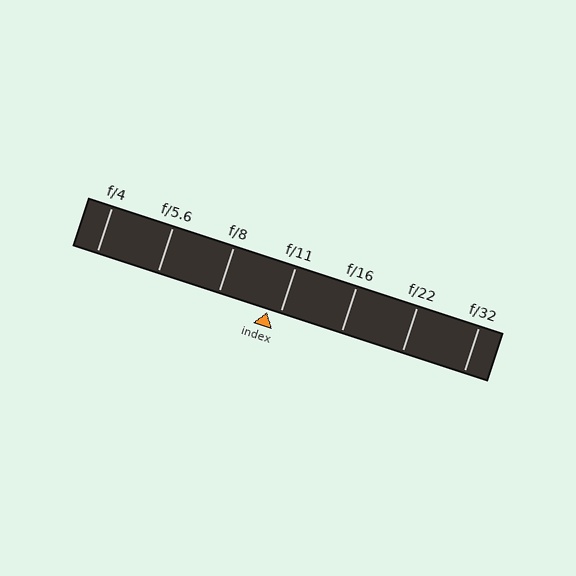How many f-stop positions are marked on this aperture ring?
There are 7 f-stop positions marked.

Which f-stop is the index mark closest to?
The index mark is closest to f/11.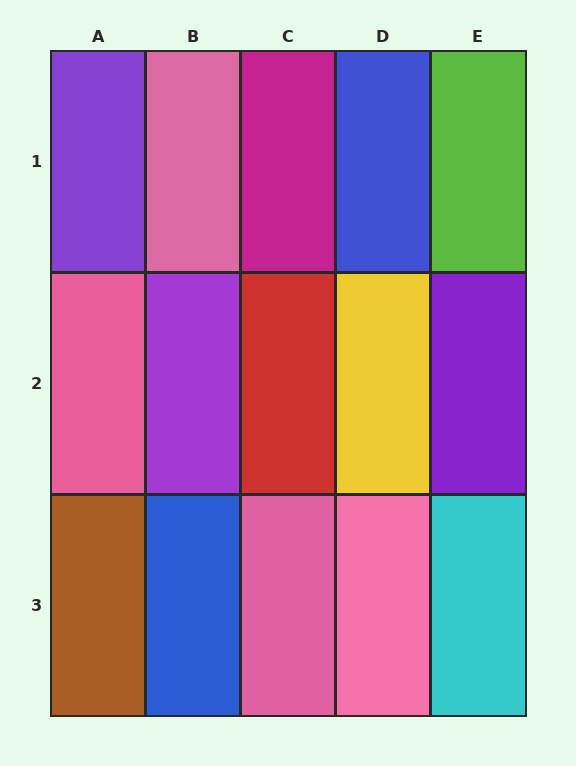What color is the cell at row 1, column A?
Purple.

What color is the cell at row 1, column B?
Pink.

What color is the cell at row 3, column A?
Brown.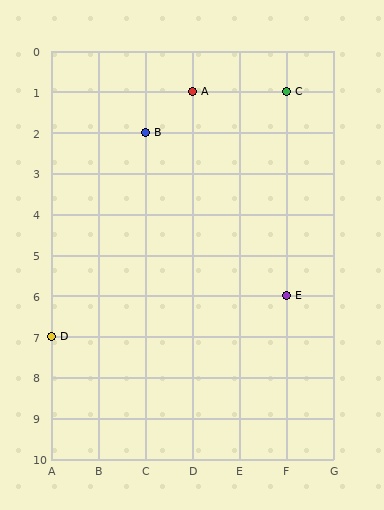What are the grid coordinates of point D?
Point D is at grid coordinates (A, 7).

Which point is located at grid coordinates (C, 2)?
Point B is at (C, 2).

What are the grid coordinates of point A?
Point A is at grid coordinates (D, 1).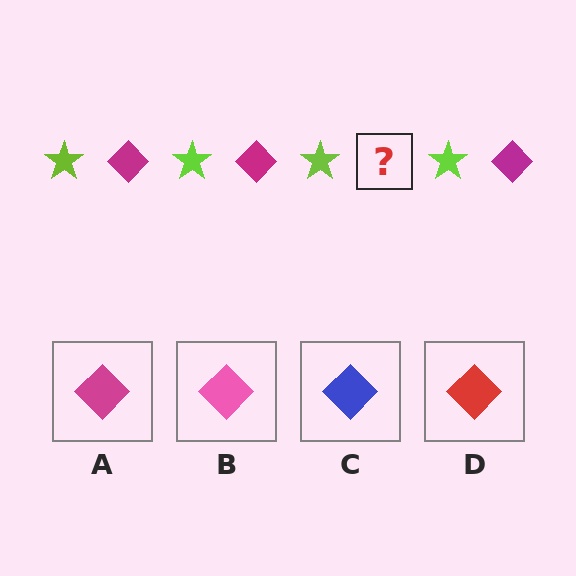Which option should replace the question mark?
Option A.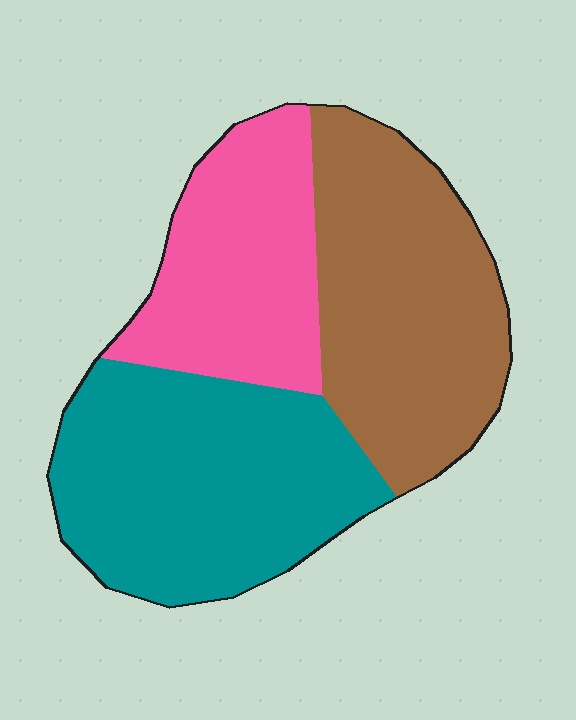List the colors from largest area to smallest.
From largest to smallest: teal, brown, pink.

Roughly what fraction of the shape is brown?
Brown covers about 35% of the shape.